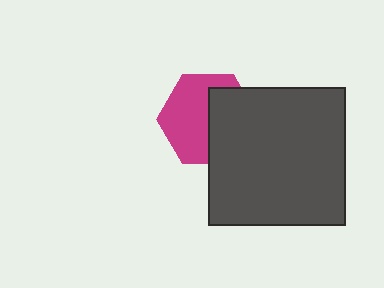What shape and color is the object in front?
The object in front is a dark gray square.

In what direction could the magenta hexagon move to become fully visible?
The magenta hexagon could move left. That would shift it out from behind the dark gray square entirely.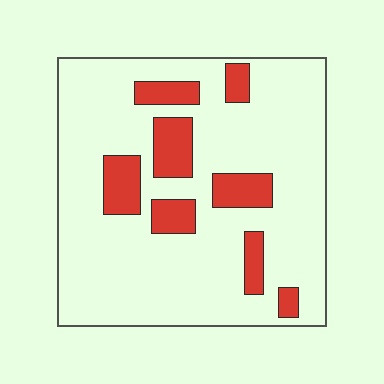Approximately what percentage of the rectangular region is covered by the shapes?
Approximately 20%.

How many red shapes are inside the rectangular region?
8.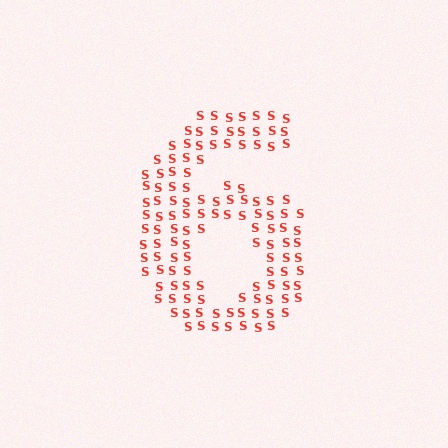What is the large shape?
The large shape is the digit 6.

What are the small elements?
The small elements are letter S's.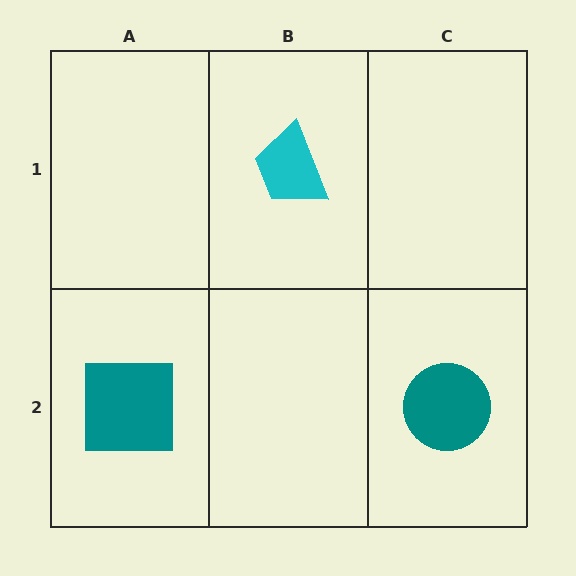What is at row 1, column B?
A cyan trapezoid.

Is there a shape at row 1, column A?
No, that cell is empty.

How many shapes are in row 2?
2 shapes.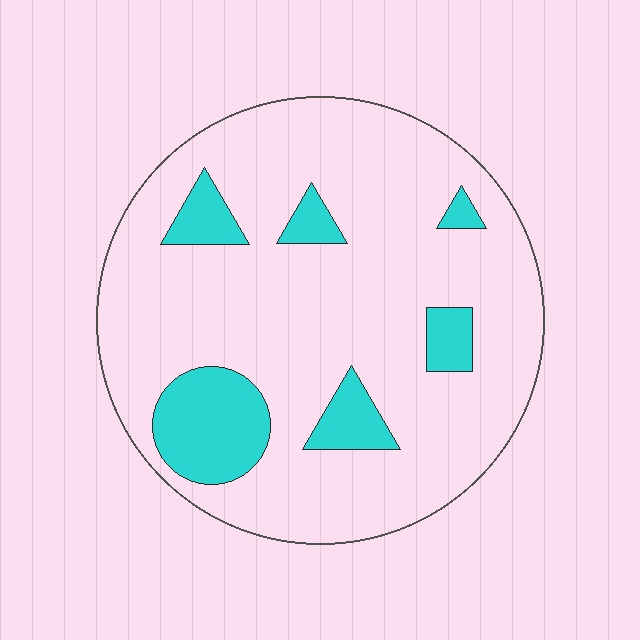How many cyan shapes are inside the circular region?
6.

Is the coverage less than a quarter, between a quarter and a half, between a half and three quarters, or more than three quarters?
Less than a quarter.